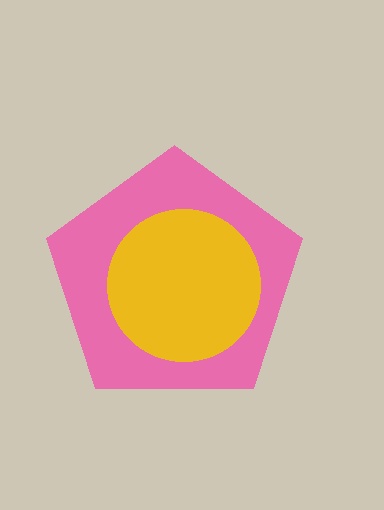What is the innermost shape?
The yellow circle.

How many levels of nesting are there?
2.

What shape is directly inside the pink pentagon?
The yellow circle.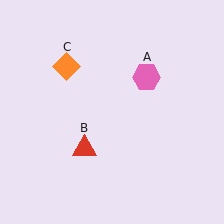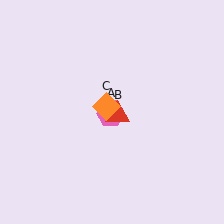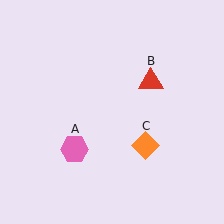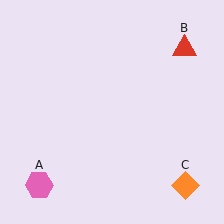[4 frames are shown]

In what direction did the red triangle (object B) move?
The red triangle (object B) moved up and to the right.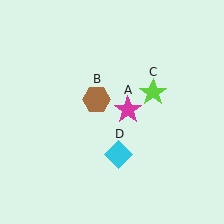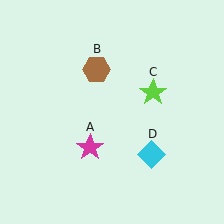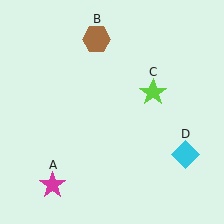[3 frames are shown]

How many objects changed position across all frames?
3 objects changed position: magenta star (object A), brown hexagon (object B), cyan diamond (object D).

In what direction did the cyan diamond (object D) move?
The cyan diamond (object D) moved right.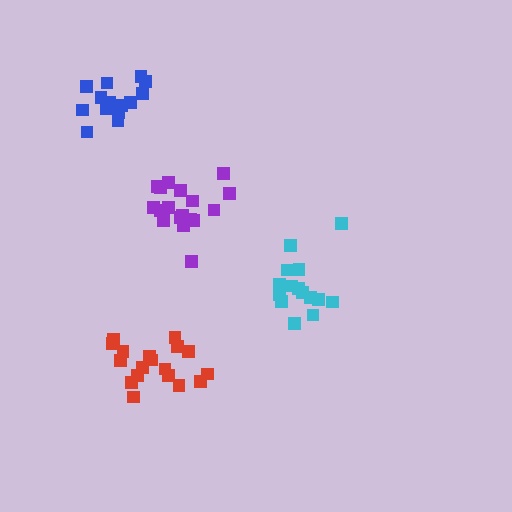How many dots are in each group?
Group 1: 18 dots, Group 2: 20 dots, Group 3: 14 dots, Group 4: 15 dots (67 total).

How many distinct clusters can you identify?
There are 4 distinct clusters.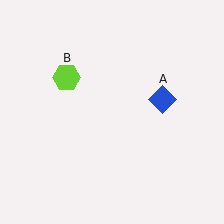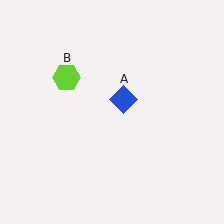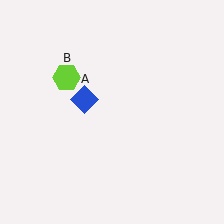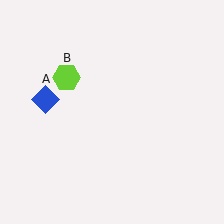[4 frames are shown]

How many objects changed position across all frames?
1 object changed position: blue diamond (object A).